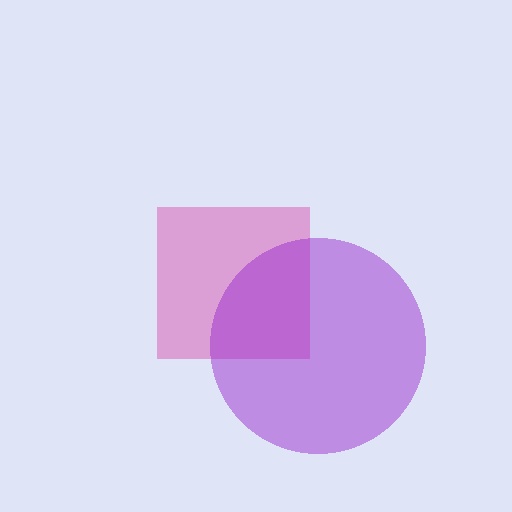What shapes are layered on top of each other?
The layered shapes are: a pink square, a purple circle.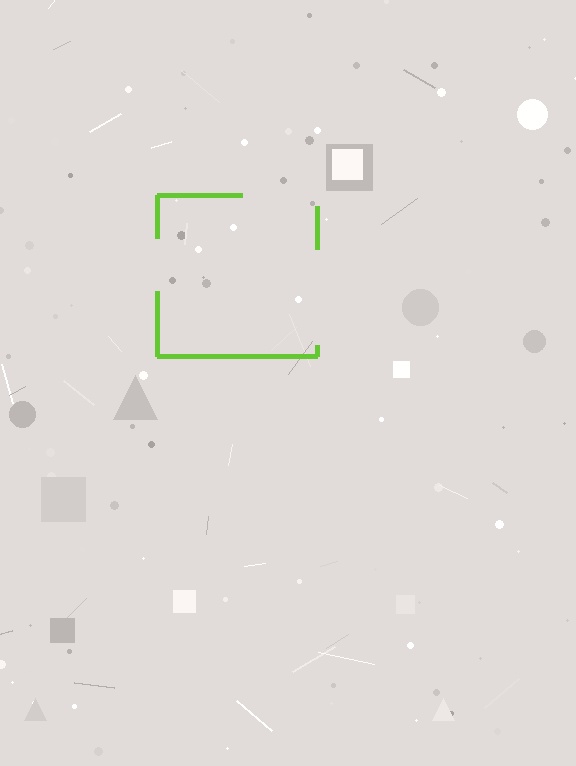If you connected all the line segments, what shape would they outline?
They would outline a square.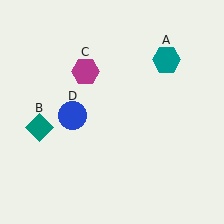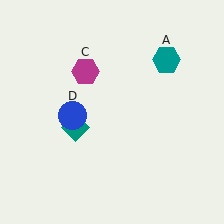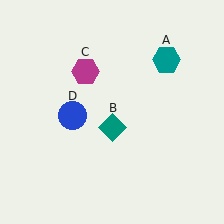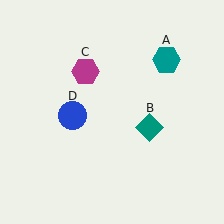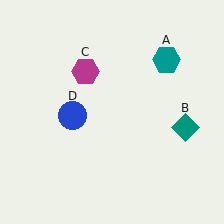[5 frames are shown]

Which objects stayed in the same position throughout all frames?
Teal hexagon (object A) and magenta hexagon (object C) and blue circle (object D) remained stationary.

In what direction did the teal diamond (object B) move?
The teal diamond (object B) moved right.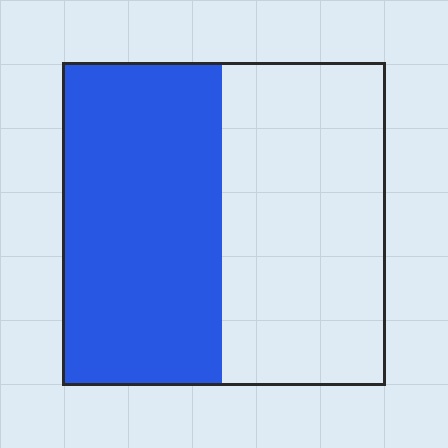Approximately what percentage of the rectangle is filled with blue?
Approximately 50%.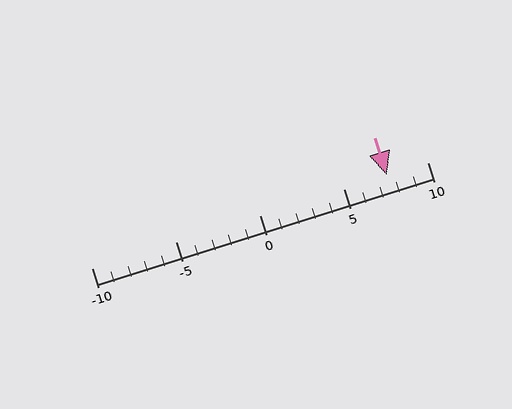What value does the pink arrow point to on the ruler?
The pink arrow points to approximately 8.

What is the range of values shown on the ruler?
The ruler shows values from -10 to 10.